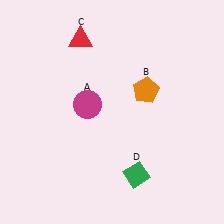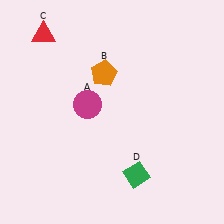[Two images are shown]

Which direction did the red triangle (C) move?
The red triangle (C) moved left.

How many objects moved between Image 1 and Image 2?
2 objects moved between the two images.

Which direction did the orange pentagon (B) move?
The orange pentagon (B) moved left.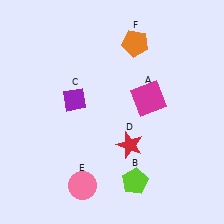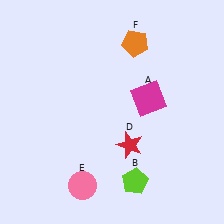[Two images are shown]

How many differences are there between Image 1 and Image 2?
There is 1 difference between the two images.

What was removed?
The purple diamond (C) was removed in Image 2.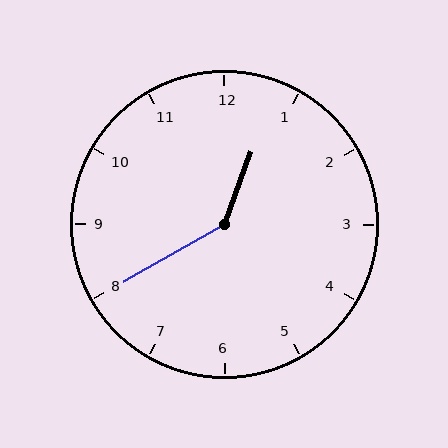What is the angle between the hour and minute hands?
Approximately 140 degrees.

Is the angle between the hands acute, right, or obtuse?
It is obtuse.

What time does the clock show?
12:40.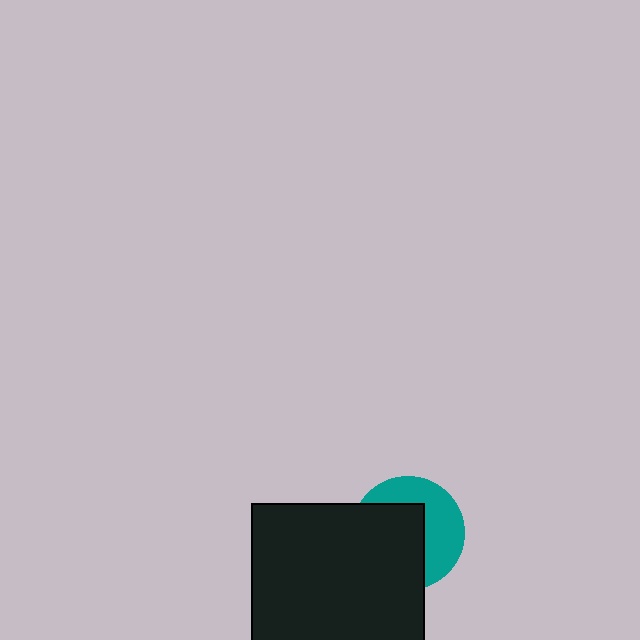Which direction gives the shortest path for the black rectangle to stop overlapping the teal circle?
Moving toward the lower-left gives the shortest separation.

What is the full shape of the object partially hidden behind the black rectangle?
The partially hidden object is a teal circle.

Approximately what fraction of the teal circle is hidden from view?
Roughly 55% of the teal circle is hidden behind the black rectangle.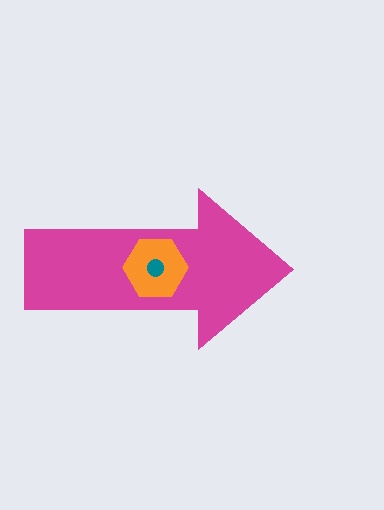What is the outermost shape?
The magenta arrow.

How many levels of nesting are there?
3.